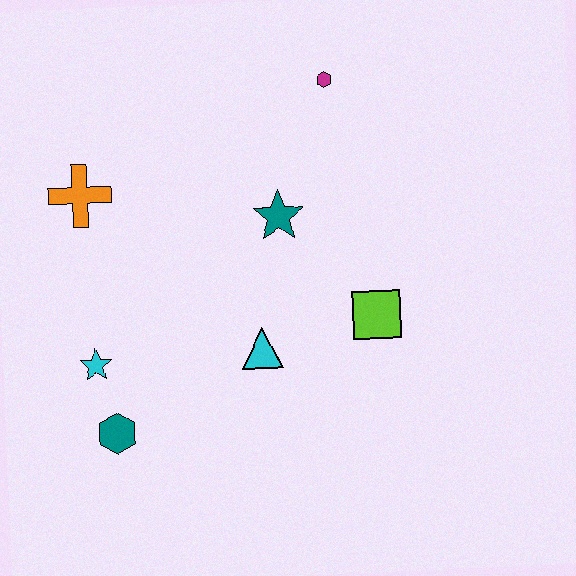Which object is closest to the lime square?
The cyan triangle is closest to the lime square.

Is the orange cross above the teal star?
Yes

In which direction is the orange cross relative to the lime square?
The orange cross is to the left of the lime square.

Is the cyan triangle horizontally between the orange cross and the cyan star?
No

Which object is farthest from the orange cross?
The lime square is farthest from the orange cross.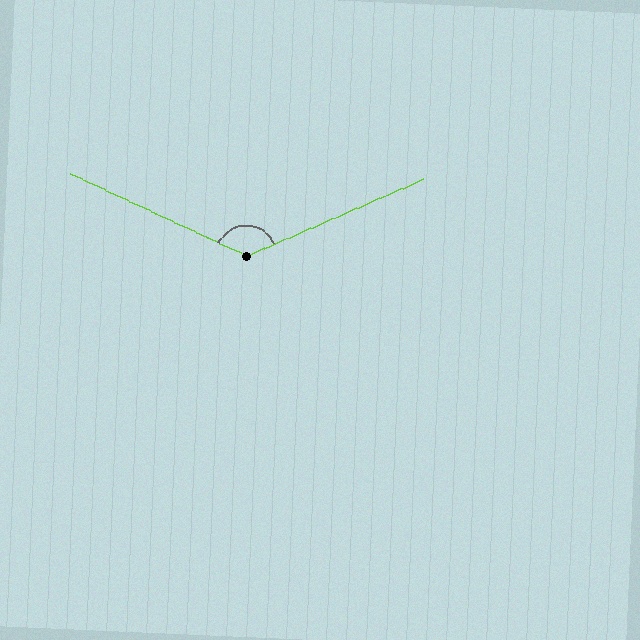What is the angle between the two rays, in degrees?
Approximately 131 degrees.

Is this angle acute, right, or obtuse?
It is obtuse.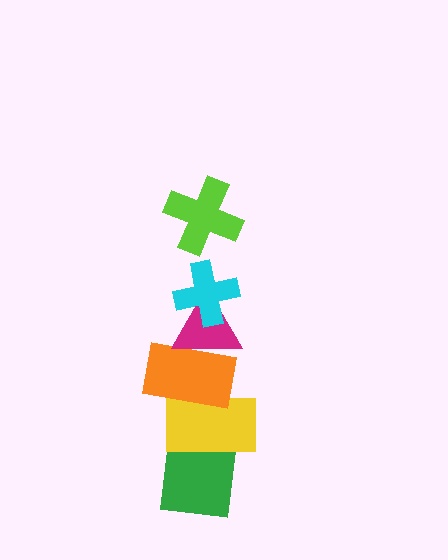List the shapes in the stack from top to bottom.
From top to bottom: the lime cross, the cyan cross, the magenta triangle, the orange rectangle, the yellow rectangle, the green square.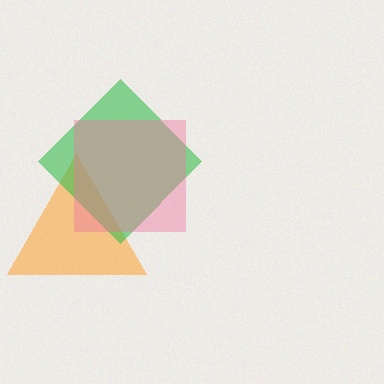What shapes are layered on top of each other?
The layered shapes are: an orange triangle, a green diamond, a pink square.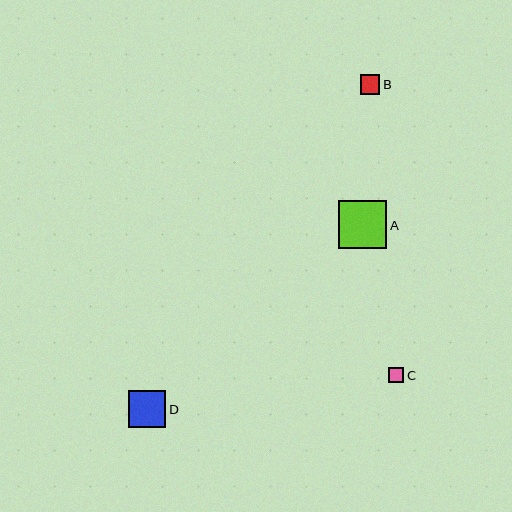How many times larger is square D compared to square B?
Square D is approximately 1.9 times the size of square B.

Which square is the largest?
Square A is the largest with a size of approximately 48 pixels.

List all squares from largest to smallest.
From largest to smallest: A, D, B, C.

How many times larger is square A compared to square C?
Square A is approximately 3.1 times the size of square C.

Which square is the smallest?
Square C is the smallest with a size of approximately 15 pixels.